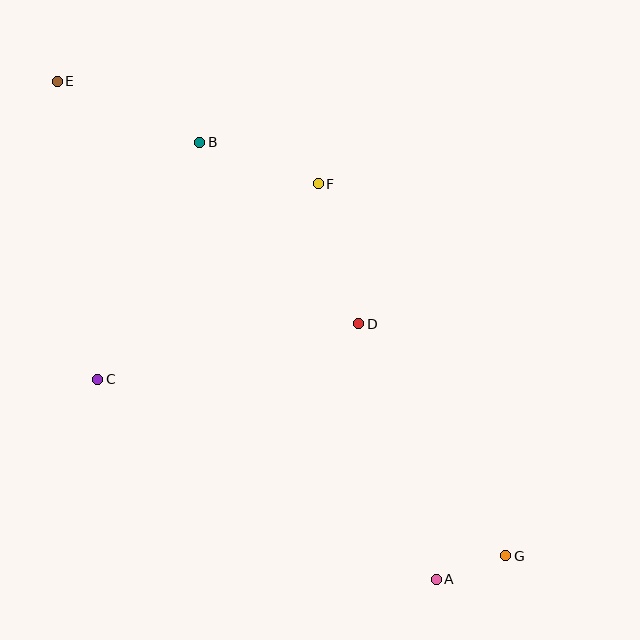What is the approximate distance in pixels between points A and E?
The distance between A and E is approximately 625 pixels.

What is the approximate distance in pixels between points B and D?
The distance between B and D is approximately 241 pixels.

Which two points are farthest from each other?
Points E and G are farthest from each other.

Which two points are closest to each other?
Points A and G are closest to each other.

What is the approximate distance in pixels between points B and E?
The distance between B and E is approximately 155 pixels.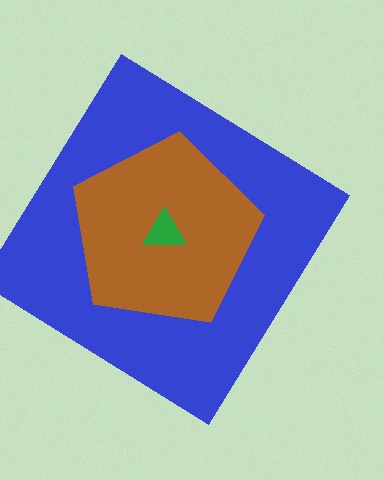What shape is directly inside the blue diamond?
The brown pentagon.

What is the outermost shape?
The blue diamond.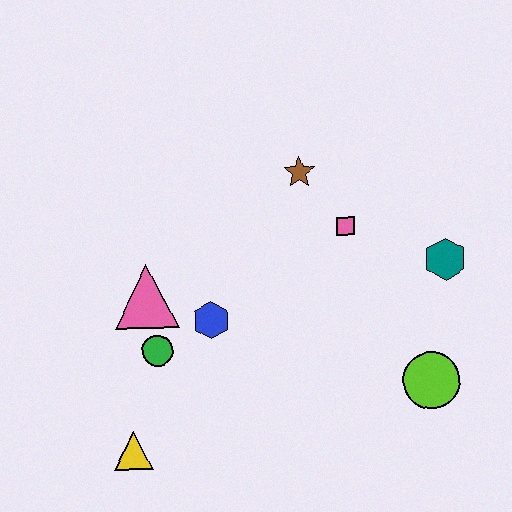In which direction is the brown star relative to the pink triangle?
The brown star is to the right of the pink triangle.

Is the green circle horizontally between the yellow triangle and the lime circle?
Yes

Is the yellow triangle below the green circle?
Yes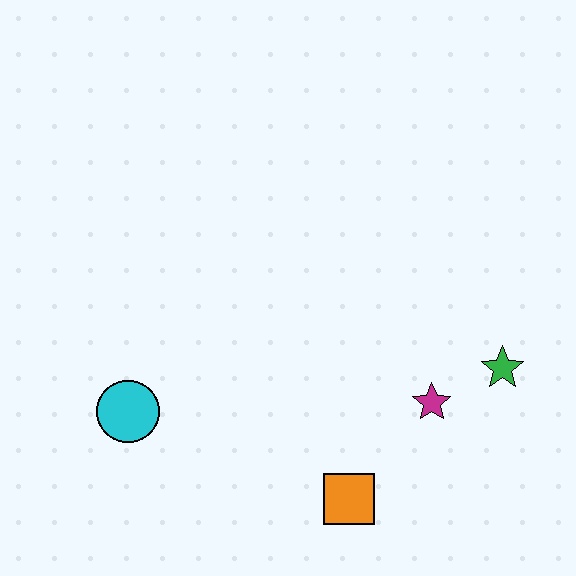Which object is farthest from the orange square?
The cyan circle is farthest from the orange square.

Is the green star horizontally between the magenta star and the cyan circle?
No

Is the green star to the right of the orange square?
Yes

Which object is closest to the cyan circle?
The orange square is closest to the cyan circle.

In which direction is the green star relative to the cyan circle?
The green star is to the right of the cyan circle.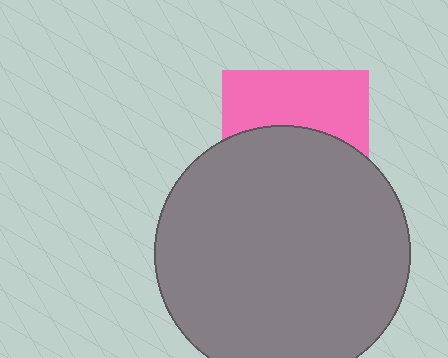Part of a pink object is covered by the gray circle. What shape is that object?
It is a square.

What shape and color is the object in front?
The object in front is a gray circle.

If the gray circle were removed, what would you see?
You would see the complete pink square.